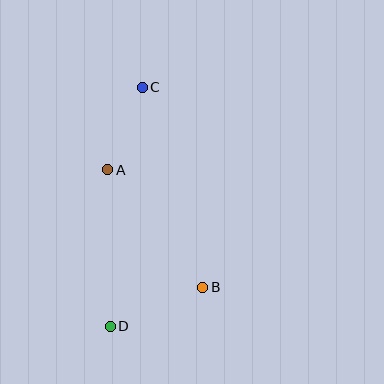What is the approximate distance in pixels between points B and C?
The distance between B and C is approximately 209 pixels.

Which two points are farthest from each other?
Points C and D are farthest from each other.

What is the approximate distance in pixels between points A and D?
The distance between A and D is approximately 157 pixels.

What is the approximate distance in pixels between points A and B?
The distance between A and B is approximately 151 pixels.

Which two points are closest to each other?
Points A and C are closest to each other.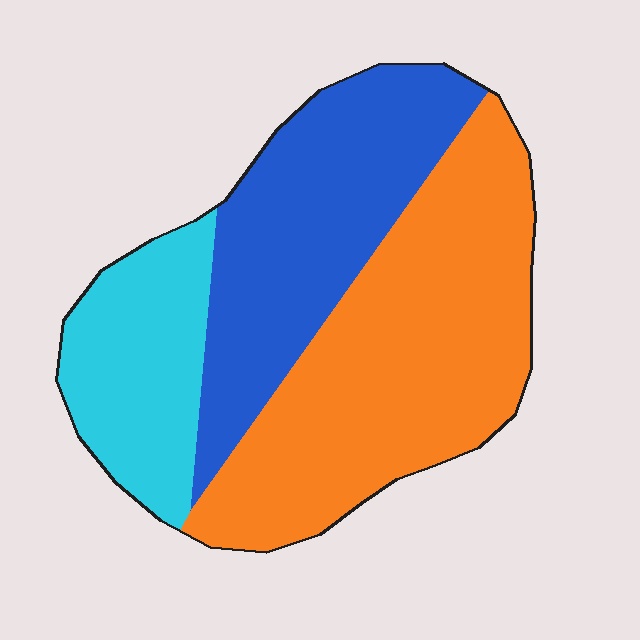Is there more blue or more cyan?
Blue.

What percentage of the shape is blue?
Blue takes up about one third (1/3) of the shape.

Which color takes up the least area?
Cyan, at roughly 20%.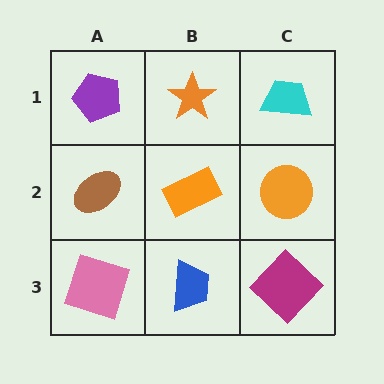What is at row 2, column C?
An orange circle.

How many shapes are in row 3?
3 shapes.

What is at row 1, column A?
A purple pentagon.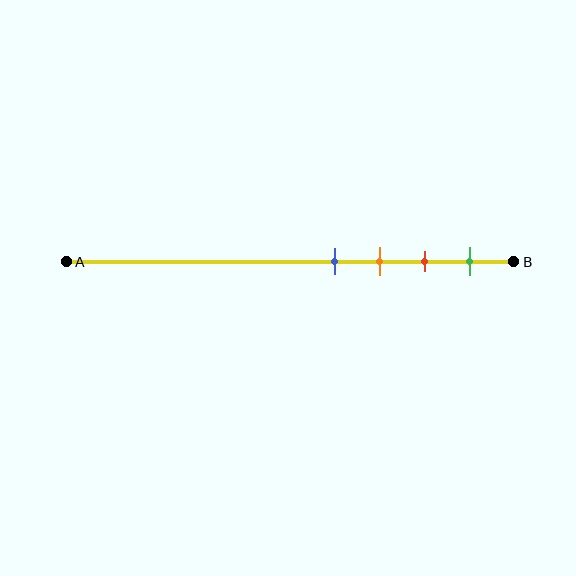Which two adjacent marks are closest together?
The blue and orange marks are the closest adjacent pair.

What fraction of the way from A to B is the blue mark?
The blue mark is approximately 60% (0.6) of the way from A to B.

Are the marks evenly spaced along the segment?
Yes, the marks are approximately evenly spaced.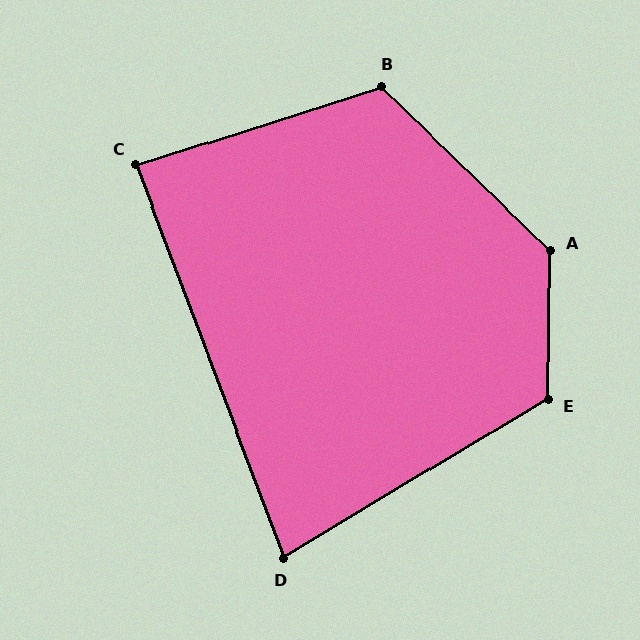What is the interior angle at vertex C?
Approximately 87 degrees (approximately right).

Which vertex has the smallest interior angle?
D, at approximately 80 degrees.